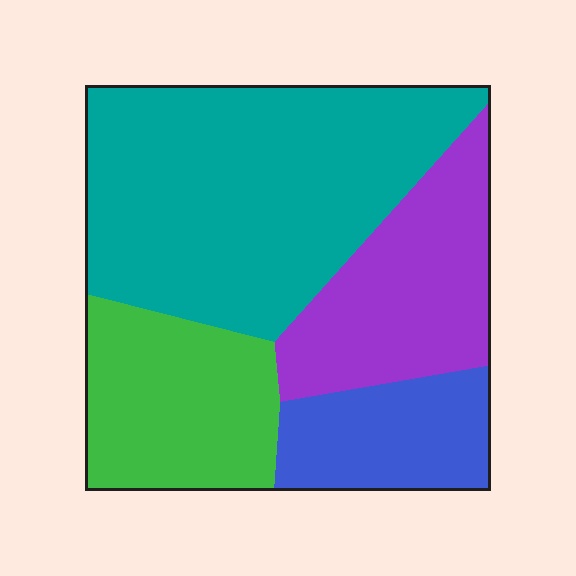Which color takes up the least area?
Blue, at roughly 15%.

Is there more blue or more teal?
Teal.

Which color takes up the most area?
Teal, at roughly 45%.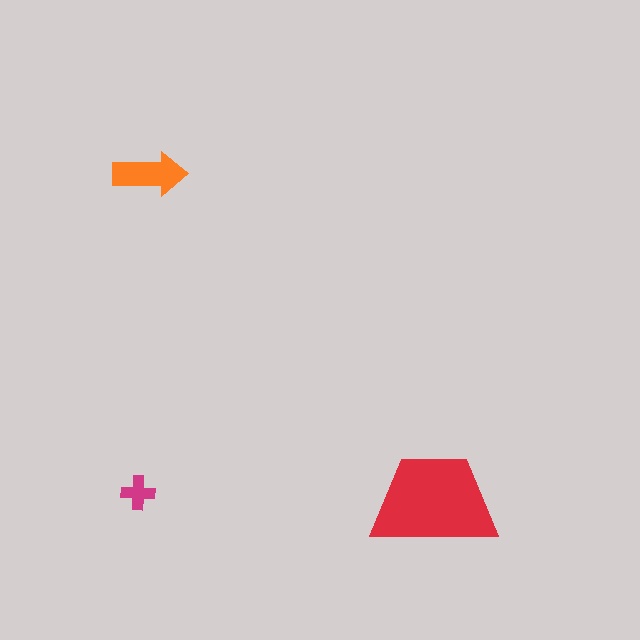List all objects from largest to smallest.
The red trapezoid, the orange arrow, the magenta cross.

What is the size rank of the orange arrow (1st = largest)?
2nd.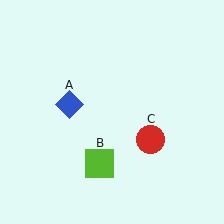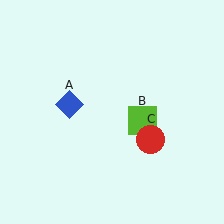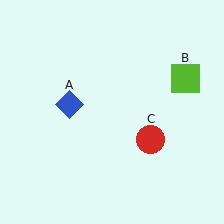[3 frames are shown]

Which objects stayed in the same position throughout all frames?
Blue diamond (object A) and red circle (object C) remained stationary.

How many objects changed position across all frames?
1 object changed position: lime square (object B).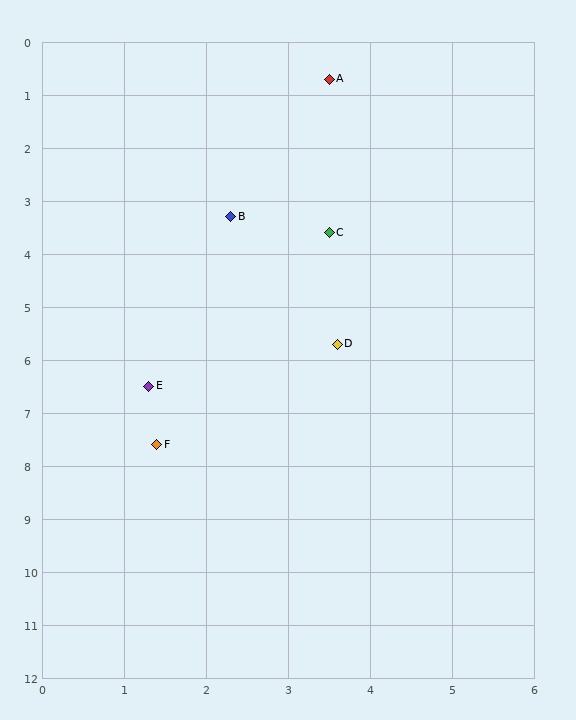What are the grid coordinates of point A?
Point A is at approximately (3.5, 0.7).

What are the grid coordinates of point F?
Point F is at approximately (1.4, 7.6).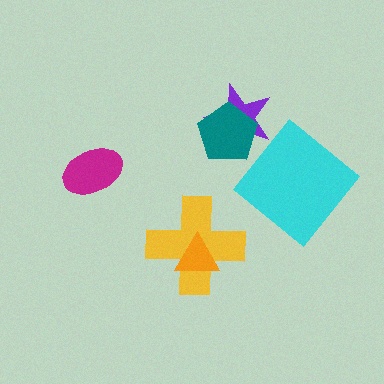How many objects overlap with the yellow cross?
1 object overlaps with the yellow cross.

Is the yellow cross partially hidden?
Yes, it is partially covered by another shape.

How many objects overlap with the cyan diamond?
0 objects overlap with the cyan diamond.